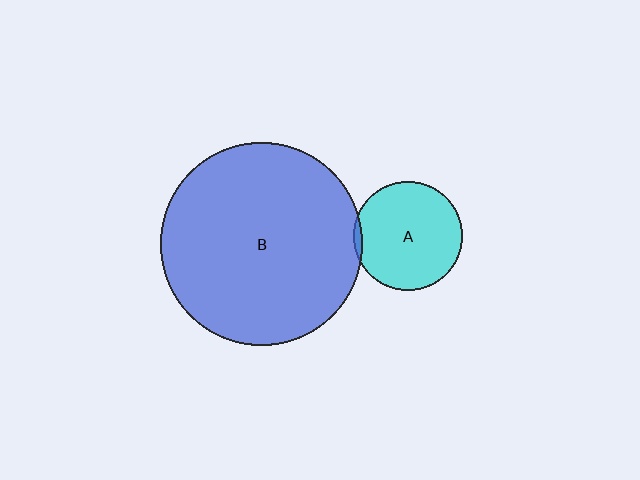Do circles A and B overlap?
Yes.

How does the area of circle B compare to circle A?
Approximately 3.5 times.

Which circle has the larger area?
Circle B (blue).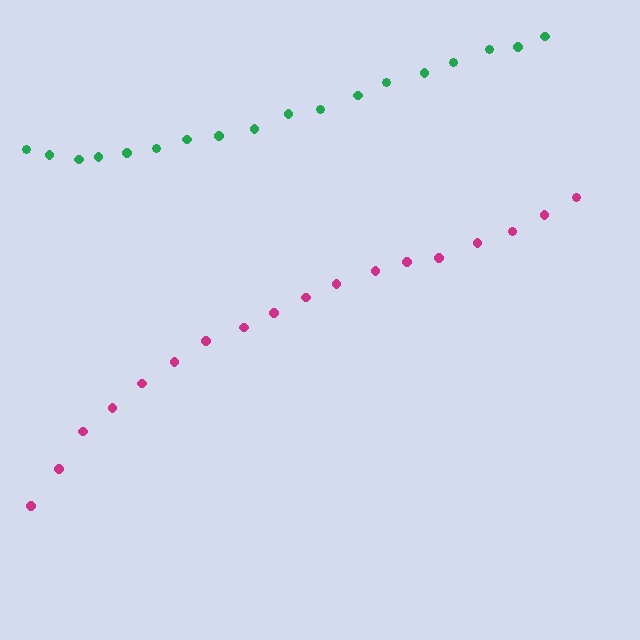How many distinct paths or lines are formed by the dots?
There are 2 distinct paths.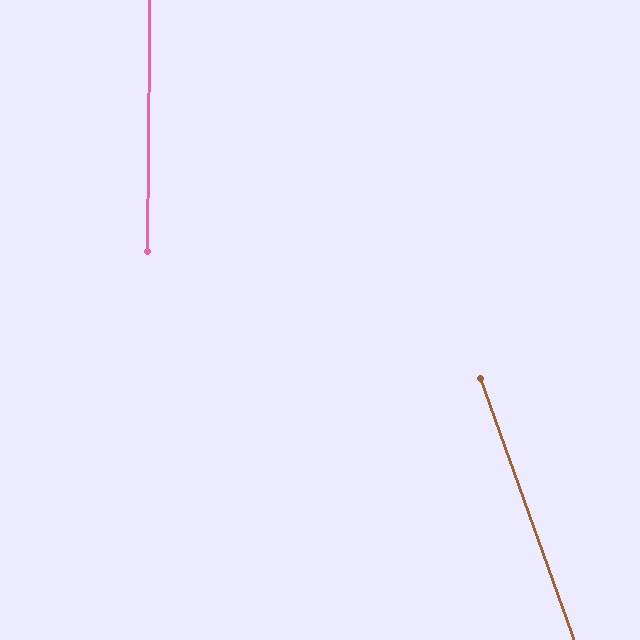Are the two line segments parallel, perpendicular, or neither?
Neither parallel nor perpendicular — they differ by about 20°.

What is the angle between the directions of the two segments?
Approximately 20 degrees.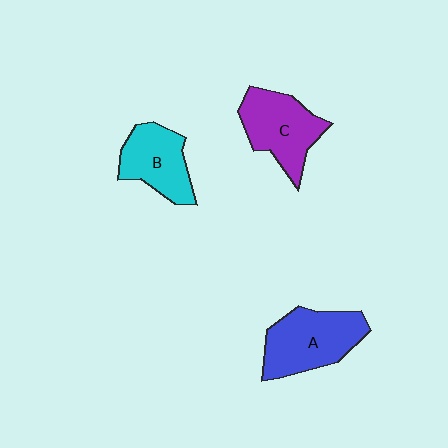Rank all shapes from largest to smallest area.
From largest to smallest: A (blue), C (purple), B (cyan).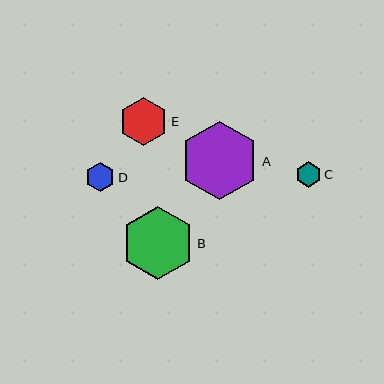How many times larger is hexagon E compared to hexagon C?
Hexagon E is approximately 1.9 times the size of hexagon C.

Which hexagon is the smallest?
Hexagon C is the smallest with a size of approximately 26 pixels.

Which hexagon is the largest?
Hexagon A is the largest with a size of approximately 78 pixels.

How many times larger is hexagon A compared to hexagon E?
Hexagon A is approximately 1.6 times the size of hexagon E.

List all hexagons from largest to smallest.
From largest to smallest: A, B, E, D, C.